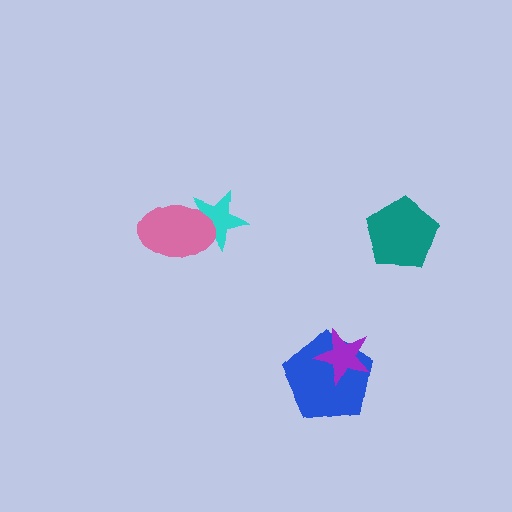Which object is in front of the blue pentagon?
The purple star is in front of the blue pentagon.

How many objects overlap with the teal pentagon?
0 objects overlap with the teal pentagon.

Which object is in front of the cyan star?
The pink ellipse is in front of the cyan star.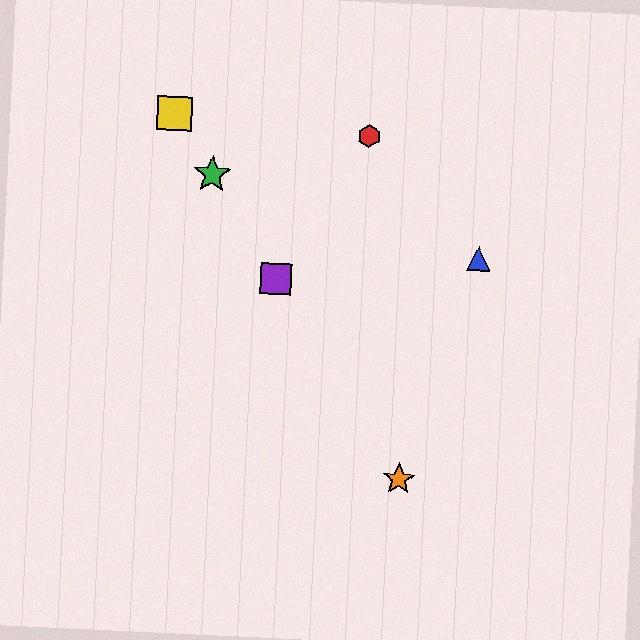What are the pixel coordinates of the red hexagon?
The red hexagon is at (369, 136).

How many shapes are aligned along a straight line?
4 shapes (the green star, the yellow square, the purple square, the orange star) are aligned along a straight line.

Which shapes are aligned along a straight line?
The green star, the yellow square, the purple square, the orange star are aligned along a straight line.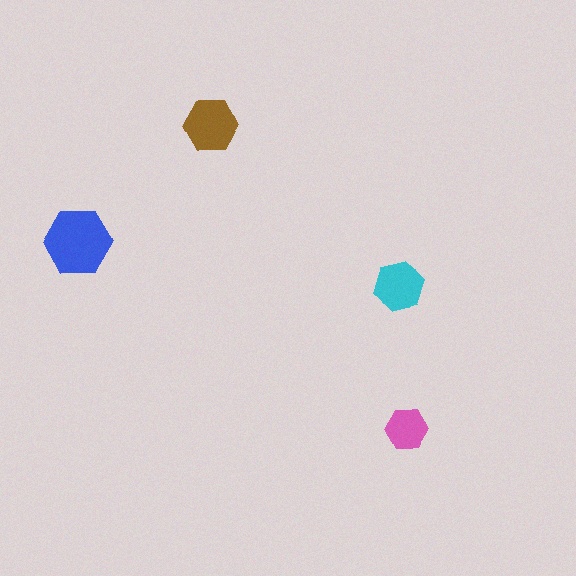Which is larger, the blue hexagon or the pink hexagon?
The blue one.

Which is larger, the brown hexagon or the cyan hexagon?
The brown one.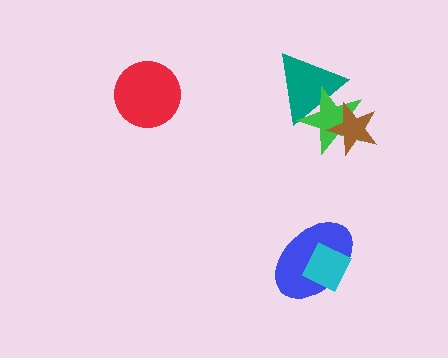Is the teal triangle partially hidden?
Yes, it is partially covered by another shape.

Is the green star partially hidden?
Yes, it is partially covered by another shape.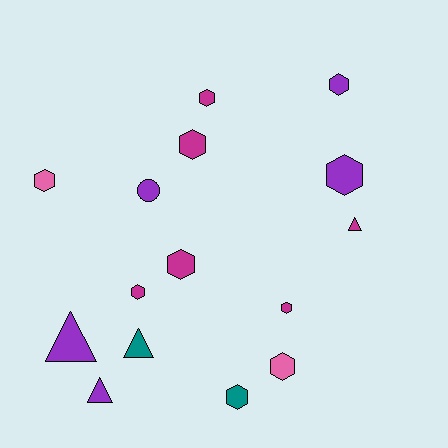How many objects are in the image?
There are 15 objects.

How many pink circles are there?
There are no pink circles.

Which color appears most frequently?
Magenta, with 6 objects.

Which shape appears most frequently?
Hexagon, with 10 objects.